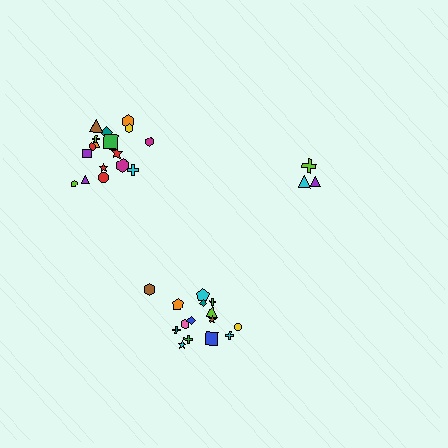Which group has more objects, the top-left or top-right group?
The top-left group.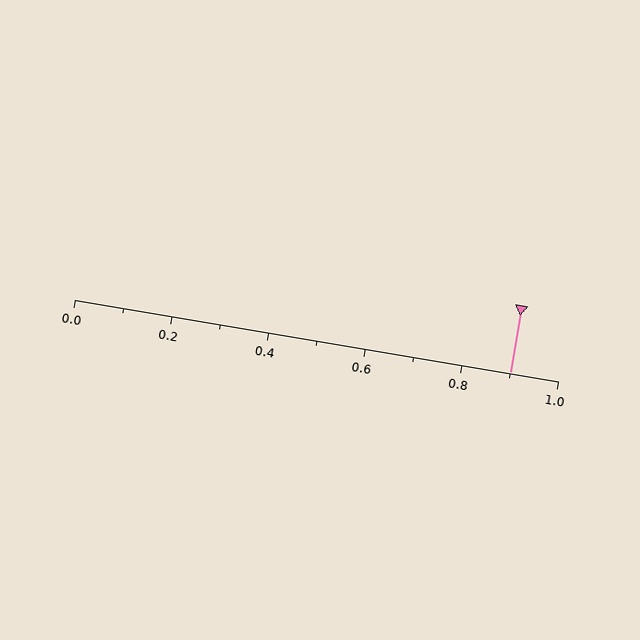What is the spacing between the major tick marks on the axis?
The major ticks are spaced 0.2 apart.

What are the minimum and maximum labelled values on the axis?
The axis runs from 0.0 to 1.0.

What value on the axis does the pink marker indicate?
The marker indicates approximately 0.9.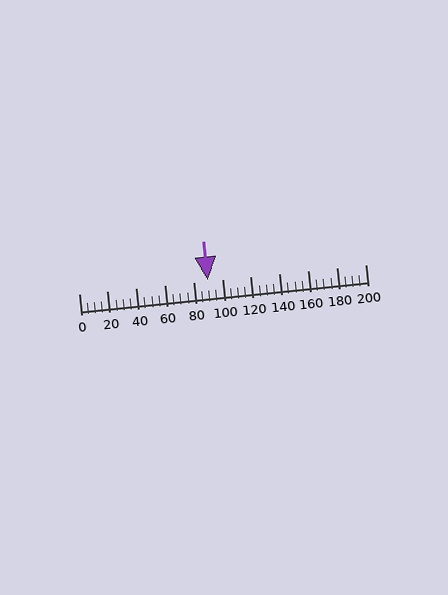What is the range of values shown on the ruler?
The ruler shows values from 0 to 200.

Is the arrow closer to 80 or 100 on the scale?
The arrow is closer to 100.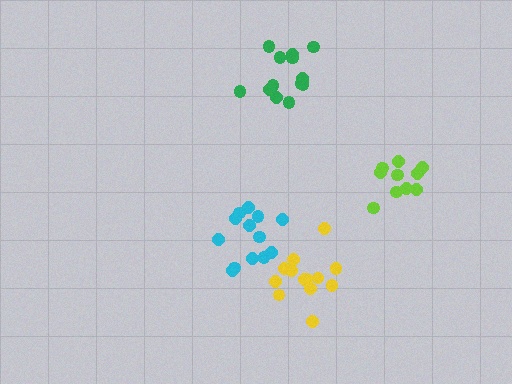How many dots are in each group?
Group 1: 13 dots, Group 2: 14 dots, Group 3: 13 dots, Group 4: 10 dots (50 total).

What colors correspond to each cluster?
The clusters are colored: cyan, green, yellow, lime.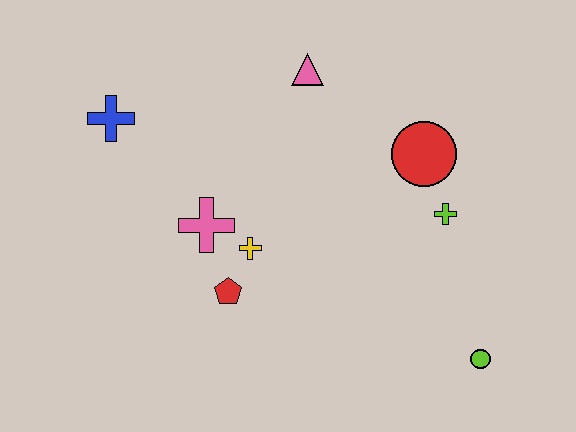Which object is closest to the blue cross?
The pink cross is closest to the blue cross.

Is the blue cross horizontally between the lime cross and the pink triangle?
No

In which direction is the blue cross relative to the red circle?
The blue cross is to the left of the red circle.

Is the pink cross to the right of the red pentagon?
No